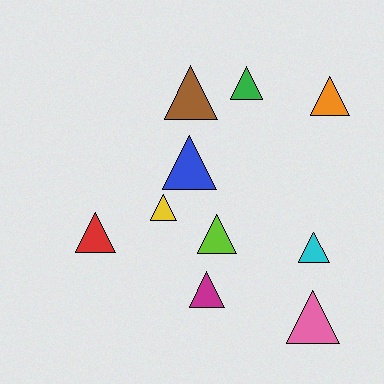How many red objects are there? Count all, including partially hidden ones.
There is 1 red object.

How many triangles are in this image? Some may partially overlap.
There are 10 triangles.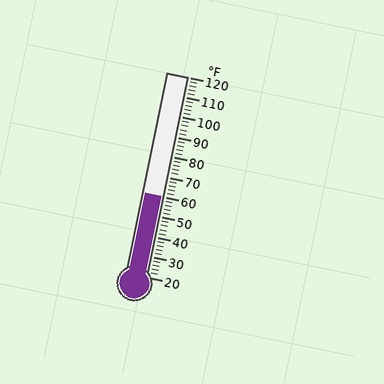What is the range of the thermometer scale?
The thermometer scale ranges from 20°F to 120°F.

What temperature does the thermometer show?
The thermometer shows approximately 60°F.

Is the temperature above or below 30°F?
The temperature is above 30°F.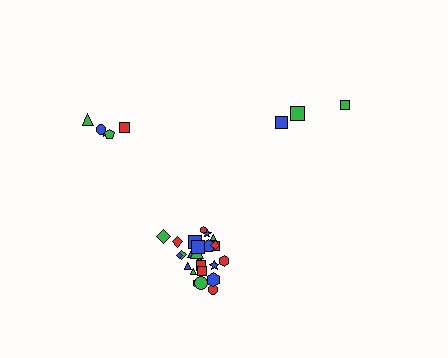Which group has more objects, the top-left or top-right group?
The top-left group.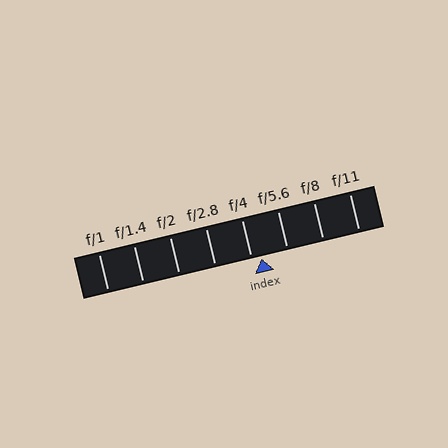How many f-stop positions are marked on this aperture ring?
There are 8 f-stop positions marked.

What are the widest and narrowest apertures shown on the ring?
The widest aperture shown is f/1 and the narrowest is f/11.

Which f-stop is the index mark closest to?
The index mark is closest to f/4.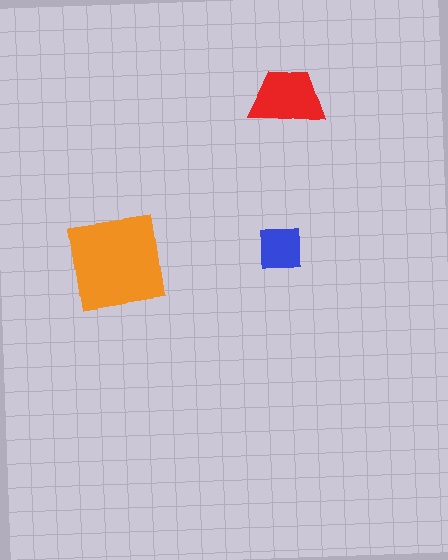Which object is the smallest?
The blue square.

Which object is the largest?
The orange square.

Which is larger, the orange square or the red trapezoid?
The orange square.